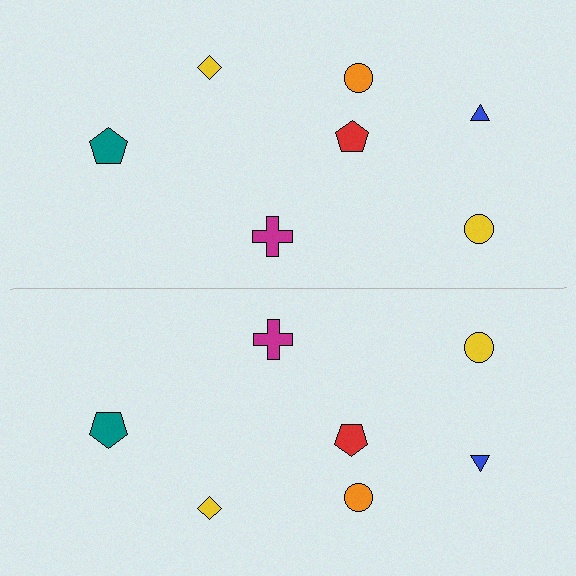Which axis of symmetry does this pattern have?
The pattern has a horizontal axis of symmetry running through the center of the image.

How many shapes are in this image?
There are 14 shapes in this image.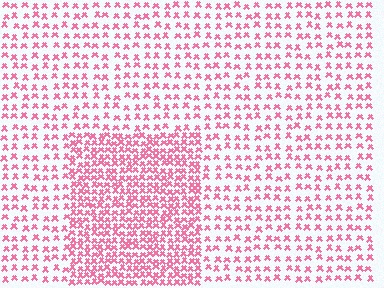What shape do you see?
I see a rectangle.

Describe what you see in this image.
The image contains small pink elements arranged at two different densities. A rectangle-shaped region is visible where the elements are more densely packed than the surrounding area.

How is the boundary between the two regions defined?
The boundary is defined by a change in element density (approximately 2.1x ratio). All elements are the same color, size, and shape.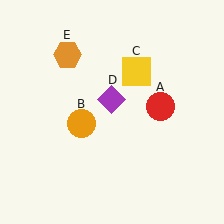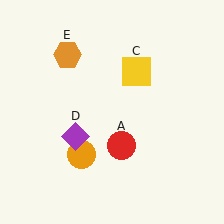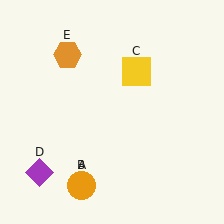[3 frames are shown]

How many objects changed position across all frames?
3 objects changed position: red circle (object A), orange circle (object B), purple diamond (object D).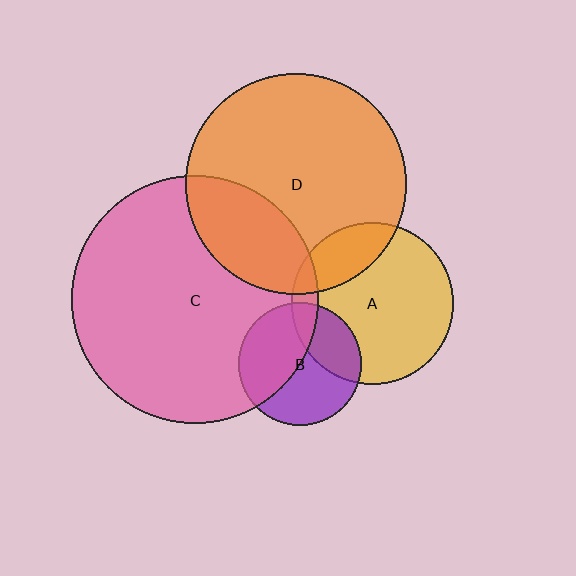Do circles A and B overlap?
Yes.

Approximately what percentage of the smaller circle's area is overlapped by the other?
Approximately 30%.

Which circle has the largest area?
Circle C (pink).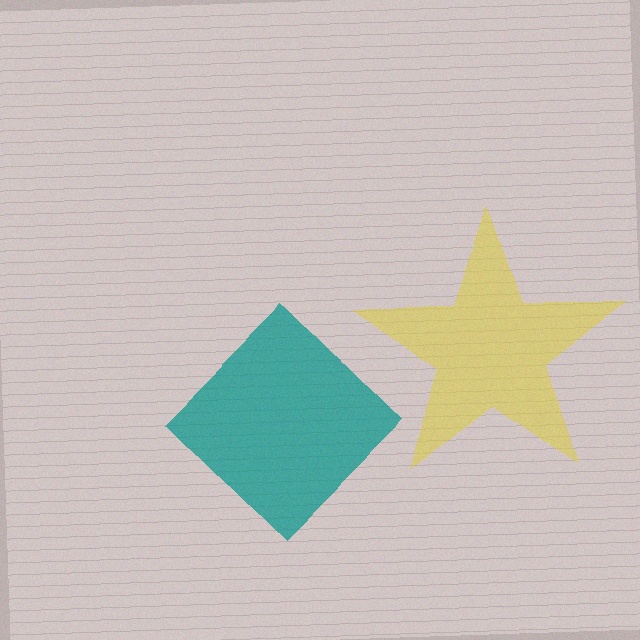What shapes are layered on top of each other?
The layered shapes are: a yellow star, a teal diamond.